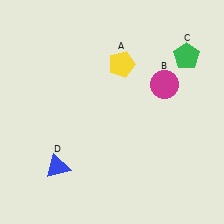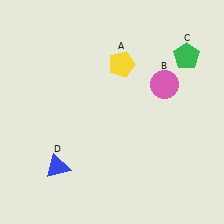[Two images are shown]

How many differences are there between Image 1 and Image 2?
There is 1 difference between the two images.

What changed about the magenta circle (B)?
In Image 1, B is magenta. In Image 2, it changed to pink.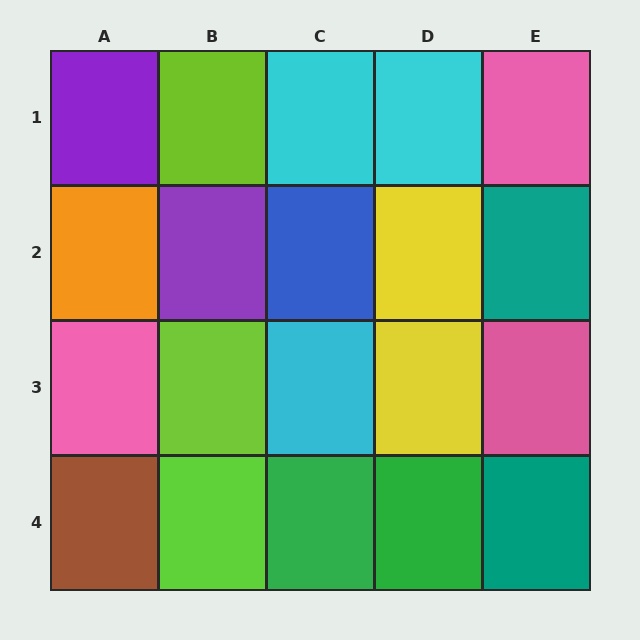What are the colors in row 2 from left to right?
Orange, purple, blue, yellow, teal.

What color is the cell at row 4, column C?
Green.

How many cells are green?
2 cells are green.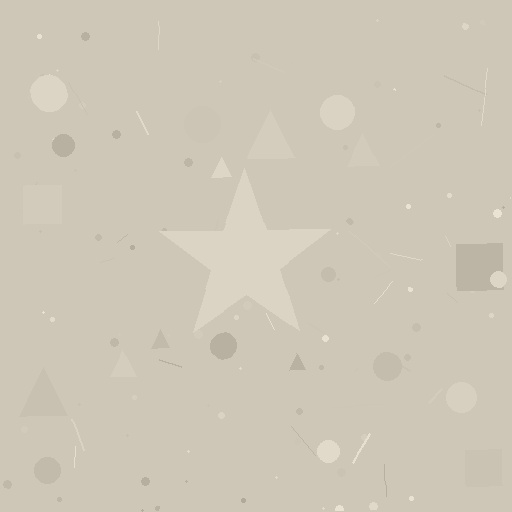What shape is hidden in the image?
A star is hidden in the image.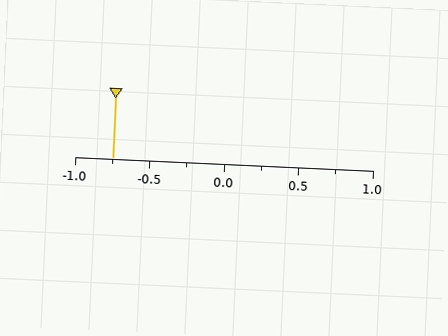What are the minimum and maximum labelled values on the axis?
The axis runs from -1.0 to 1.0.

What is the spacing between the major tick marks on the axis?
The major ticks are spaced 0.5 apart.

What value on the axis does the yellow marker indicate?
The marker indicates approximately -0.75.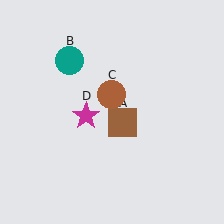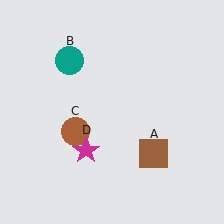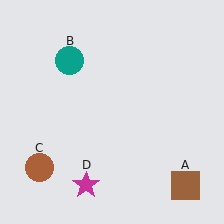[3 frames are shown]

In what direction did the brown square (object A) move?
The brown square (object A) moved down and to the right.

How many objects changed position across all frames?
3 objects changed position: brown square (object A), brown circle (object C), magenta star (object D).